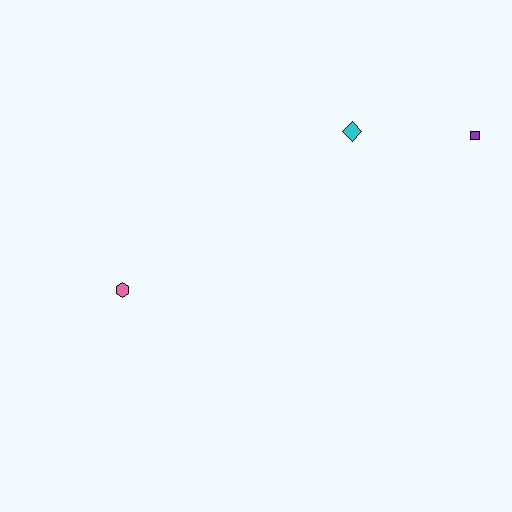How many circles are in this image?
There are no circles.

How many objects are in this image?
There are 3 objects.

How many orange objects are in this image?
There are no orange objects.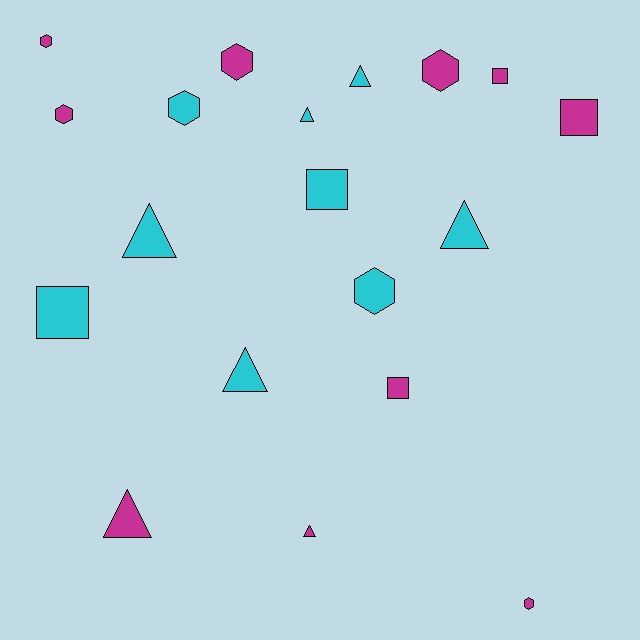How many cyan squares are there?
There are 2 cyan squares.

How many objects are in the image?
There are 19 objects.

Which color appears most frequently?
Magenta, with 10 objects.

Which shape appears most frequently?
Triangle, with 7 objects.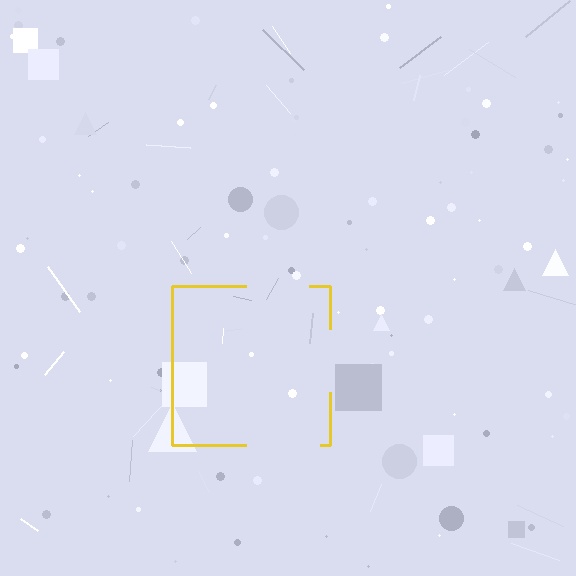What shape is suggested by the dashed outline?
The dashed outline suggests a square.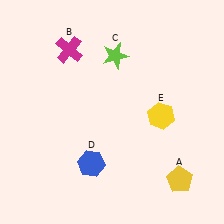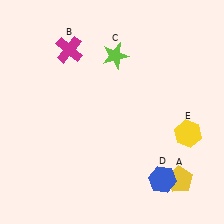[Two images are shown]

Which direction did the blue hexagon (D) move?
The blue hexagon (D) moved right.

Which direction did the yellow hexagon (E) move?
The yellow hexagon (E) moved right.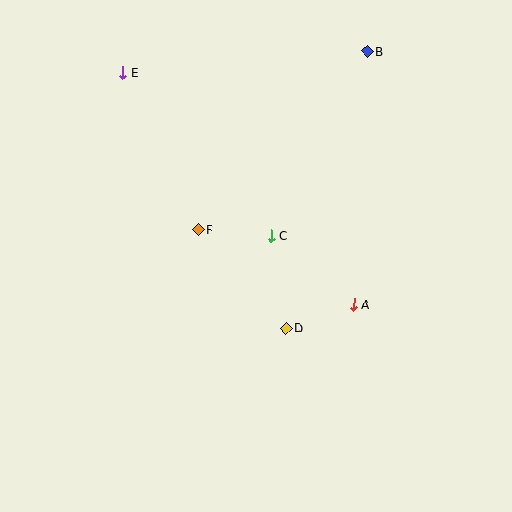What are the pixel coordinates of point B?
Point B is at (367, 51).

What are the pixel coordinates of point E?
Point E is at (123, 73).